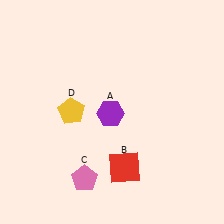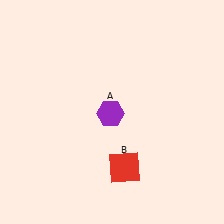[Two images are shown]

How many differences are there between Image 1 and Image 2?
There are 2 differences between the two images.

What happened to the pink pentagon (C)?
The pink pentagon (C) was removed in Image 2. It was in the bottom-left area of Image 1.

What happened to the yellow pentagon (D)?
The yellow pentagon (D) was removed in Image 2. It was in the top-left area of Image 1.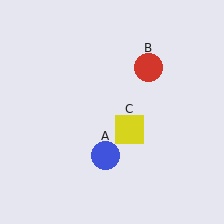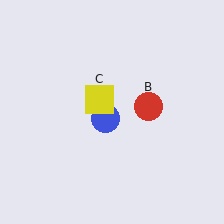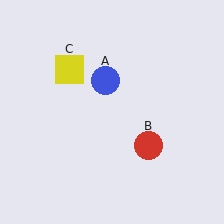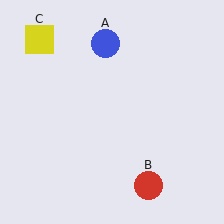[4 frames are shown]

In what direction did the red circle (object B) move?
The red circle (object B) moved down.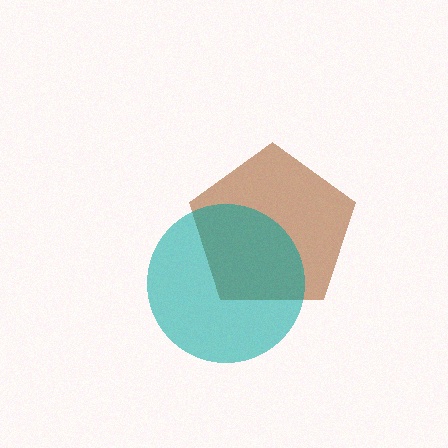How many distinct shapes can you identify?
There are 2 distinct shapes: a brown pentagon, a teal circle.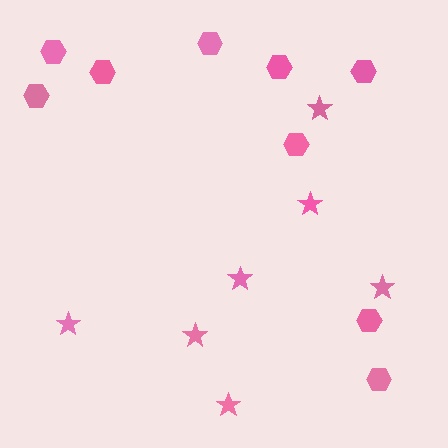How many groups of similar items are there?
There are 2 groups: one group of hexagons (9) and one group of stars (7).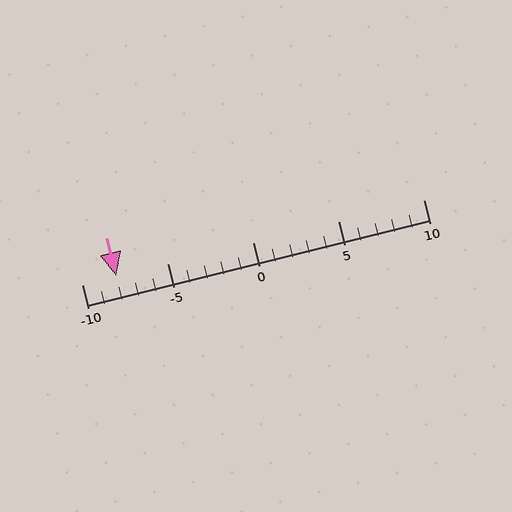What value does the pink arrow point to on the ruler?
The pink arrow points to approximately -8.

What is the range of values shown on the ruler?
The ruler shows values from -10 to 10.